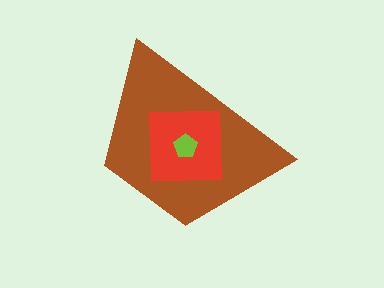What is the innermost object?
The lime pentagon.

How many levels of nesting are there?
3.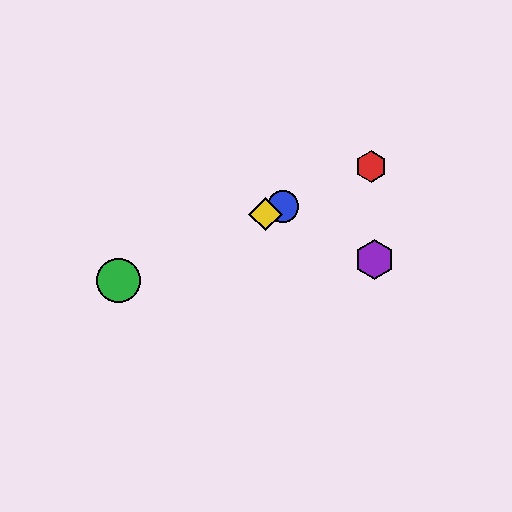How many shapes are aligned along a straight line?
4 shapes (the red hexagon, the blue circle, the green circle, the yellow diamond) are aligned along a straight line.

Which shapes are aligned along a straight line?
The red hexagon, the blue circle, the green circle, the yellow diamond are aligned along a straight line.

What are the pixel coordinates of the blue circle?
The blue circle is at (283, 206).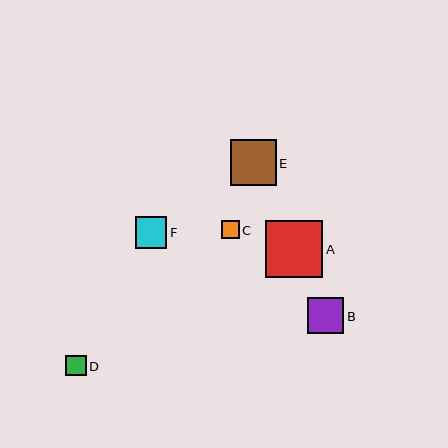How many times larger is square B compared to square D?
Square B is approximately 1.8 times the size of square D.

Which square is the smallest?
Square C is the smallest with a size of approximately 18 pixels.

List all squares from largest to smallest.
From largest to smallest: A, E, B, F, D, C.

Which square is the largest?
Square A is the largest with a size of approximately 57 pixels.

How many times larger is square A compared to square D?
Square A is approximately 2.8 times the size of square D.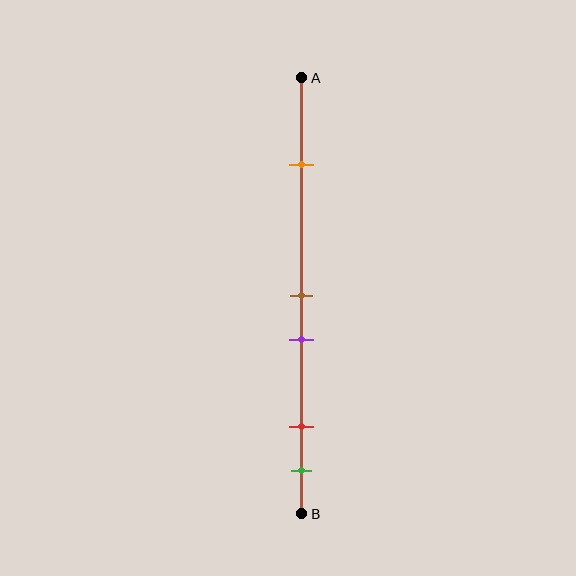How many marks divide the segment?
There are 5 marks dividing the segment.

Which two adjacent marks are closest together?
The brown and purple marks are the closest adjacent pair.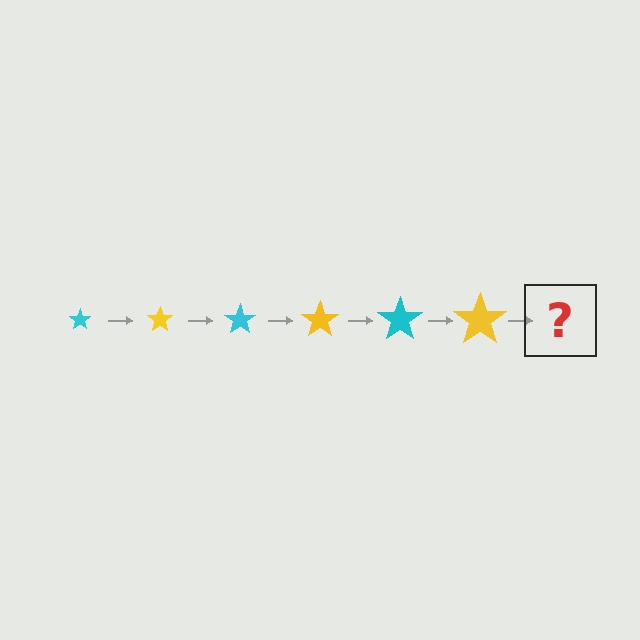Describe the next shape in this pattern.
It should be a cyan star, larger than the previous one.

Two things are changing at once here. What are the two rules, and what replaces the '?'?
The two rules are that the star grows larger each step and the color cycles through cyan and yellow. The '?' should be a cyan star, larger than the previous one.